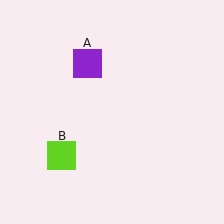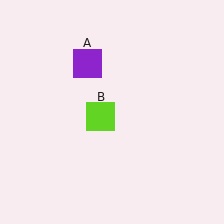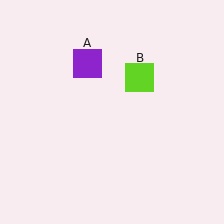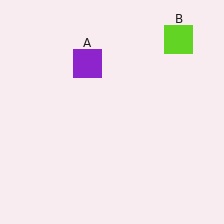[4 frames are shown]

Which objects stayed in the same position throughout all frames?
Purple square (object A) remained stationary.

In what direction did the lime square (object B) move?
The lime square (object B) moved up and to the right.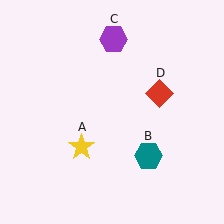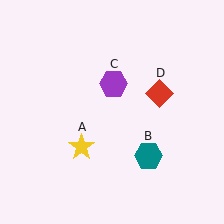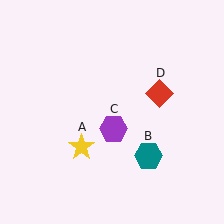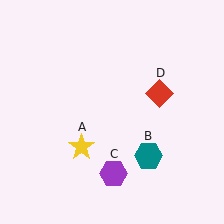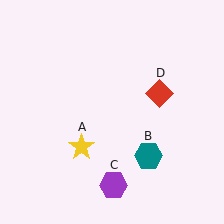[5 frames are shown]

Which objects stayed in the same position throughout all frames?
Yellow star (object A) and teal hexagon (object B) and red diamond (object D) remained stationary.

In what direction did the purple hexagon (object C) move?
The purple hexagon (object C) moved down.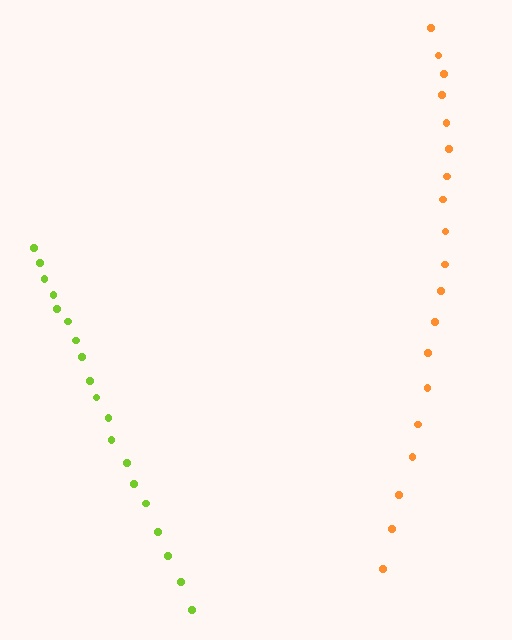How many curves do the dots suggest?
There are 2 distinct paths.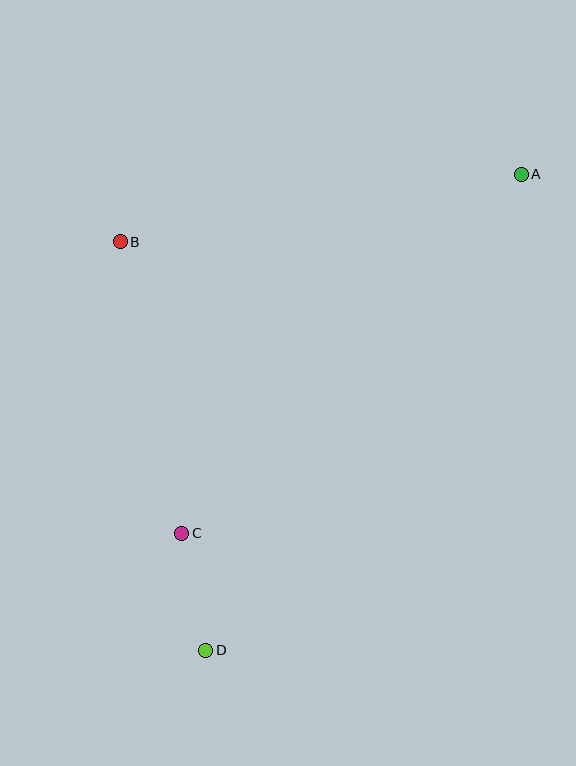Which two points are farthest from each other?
Points A and D are farthest from each other.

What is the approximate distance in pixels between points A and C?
The distance between A and C is approximately 494 pixels.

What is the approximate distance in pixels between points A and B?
The distance between A and B is approximately 407 pixels.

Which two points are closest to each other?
Points C and D are closest to each other.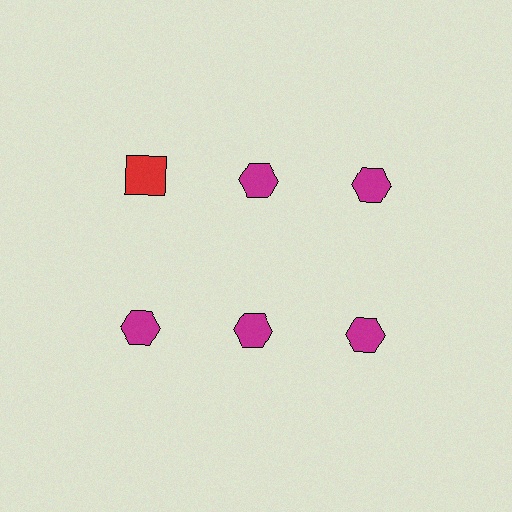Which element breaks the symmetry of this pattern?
The red square in the top row, leftmost column breaks the symmetry. All other shapes are magenta hexagons.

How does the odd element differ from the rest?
It differs in both color (red instead of magenta) and shape (square instead of hexagon).